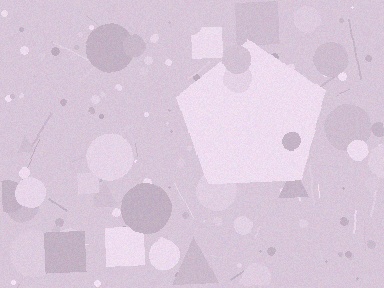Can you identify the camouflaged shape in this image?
The camouflaged shape is a pentagon.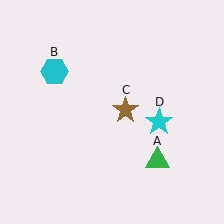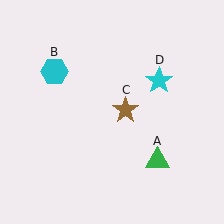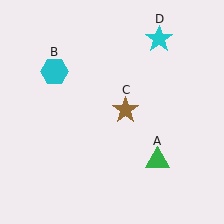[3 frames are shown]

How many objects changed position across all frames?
1 object changed position: cyan star (object D).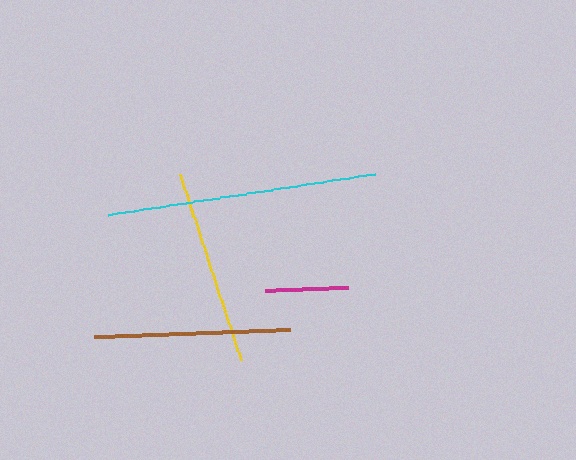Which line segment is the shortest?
The magenta line is the shortest at approximately 84 pixels.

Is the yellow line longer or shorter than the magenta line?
The yellow line is longer than the magenta line.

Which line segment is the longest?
The cyan line is the longest at approximately 270 pixels.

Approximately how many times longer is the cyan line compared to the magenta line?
The cyan line is approximately 3.2 times the length of the magenta line.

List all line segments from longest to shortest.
From longest to shortest: cyan, yellow, brown, magenta.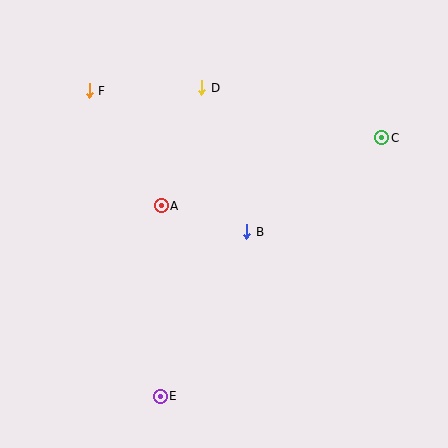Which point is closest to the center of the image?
Point B at (247, 232) is closest to the center.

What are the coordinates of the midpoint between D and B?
The midpoint between D and B is at (224, 160).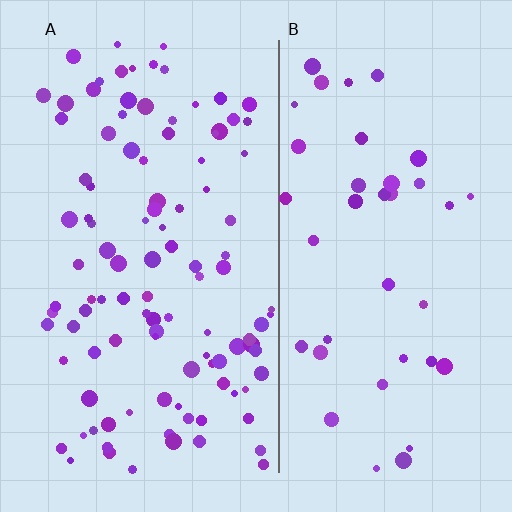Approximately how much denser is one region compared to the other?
Approximately 2.7× — region A over region B.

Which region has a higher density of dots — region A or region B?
A (the left).